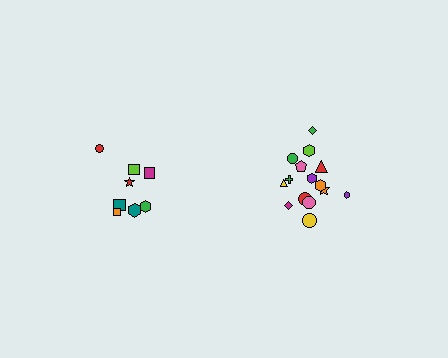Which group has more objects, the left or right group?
The right group.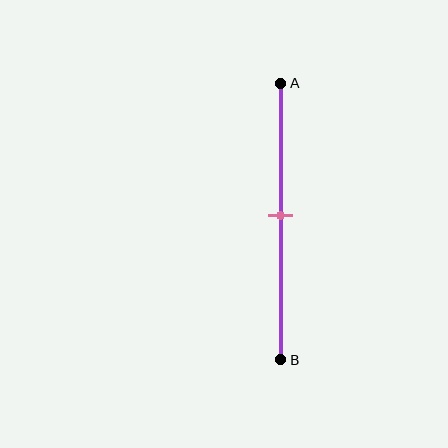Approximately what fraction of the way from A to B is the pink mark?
The pink mark is approximately 50% of the way from A to B.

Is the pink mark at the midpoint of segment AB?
Yes, the mark is approximately at the midpoint.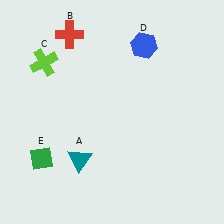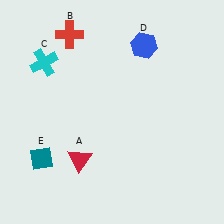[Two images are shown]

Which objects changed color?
A changed from teal to red. C changed from lime to cyan. E changed from green to teal.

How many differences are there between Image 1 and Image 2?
There are 3 differences between the two images.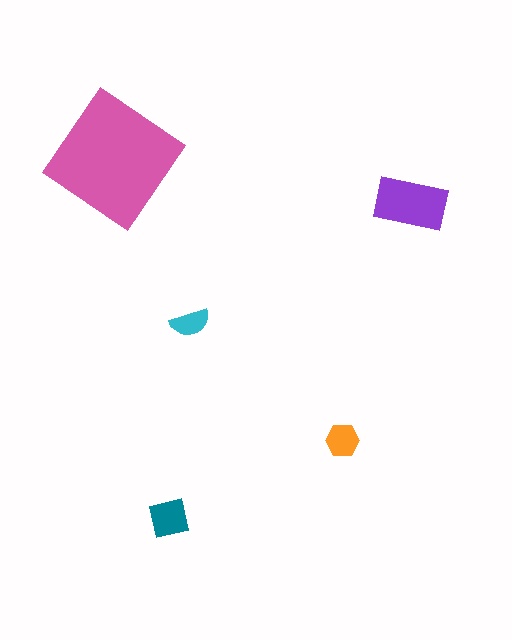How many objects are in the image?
There are 5 objects in the image.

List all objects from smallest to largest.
The cyan semicircle, the orange hexagon, the teal square, the purple rectangle, the pink diamond.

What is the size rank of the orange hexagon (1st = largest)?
4th.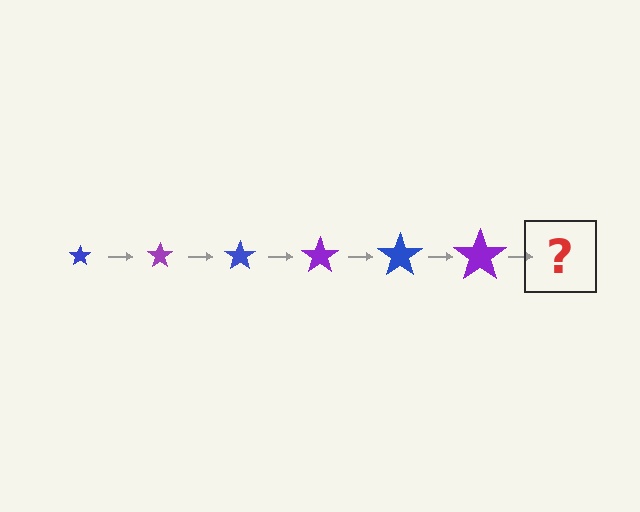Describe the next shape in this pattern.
It should be a blue star, larger than the previous one.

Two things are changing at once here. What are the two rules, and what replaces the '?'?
The two rules are that the star grows larger each step and the color cycles through blue and purple. The '?' should be a blue star, larger than the previous one.